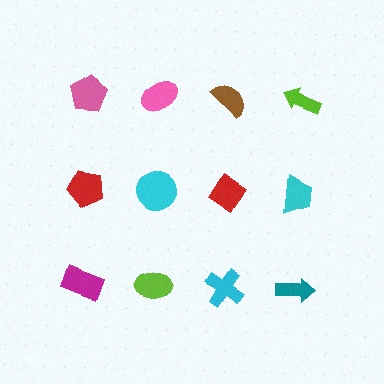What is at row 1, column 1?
A pink pentagon.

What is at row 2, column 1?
A red pentagon.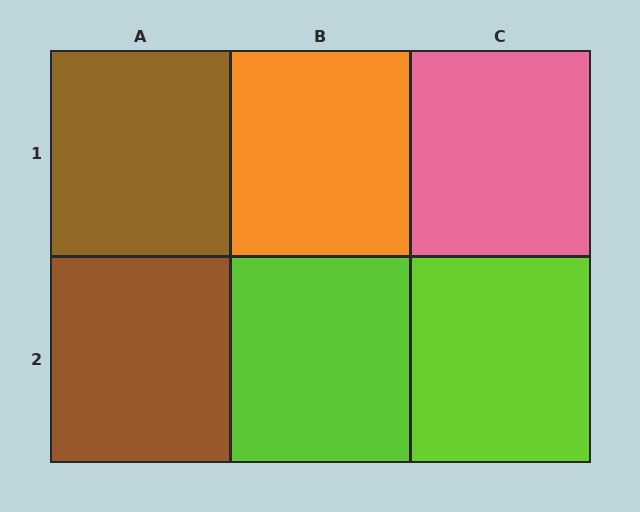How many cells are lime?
2 cells are lime.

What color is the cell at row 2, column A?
Brown.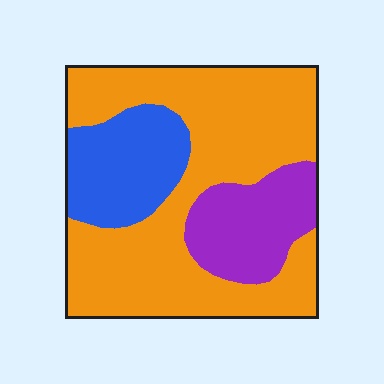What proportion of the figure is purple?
Purple takes up about one sixth (1/6) of the figure.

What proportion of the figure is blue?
Blue covers about 20% of the figure.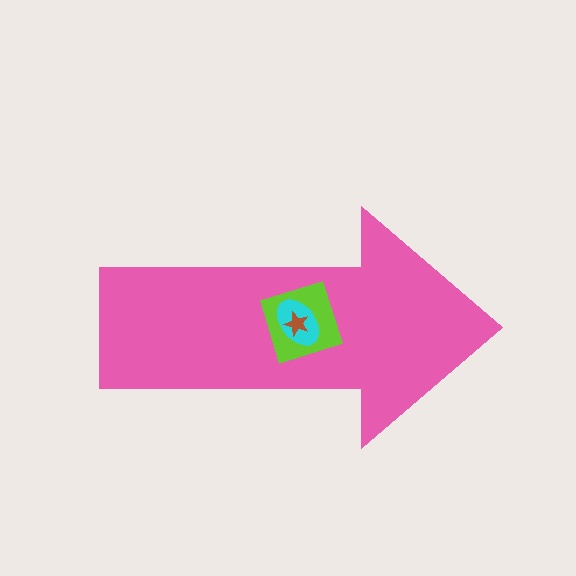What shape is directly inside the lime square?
The cyan ellipse.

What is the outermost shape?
The pink arrow.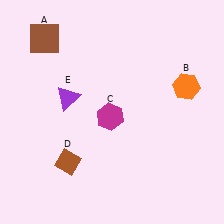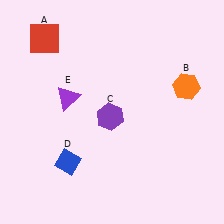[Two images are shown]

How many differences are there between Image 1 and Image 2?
There are 3 differences between the two images.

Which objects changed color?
A changed from brown to red. C changed from magenta to purple. D changed from brown to blue.